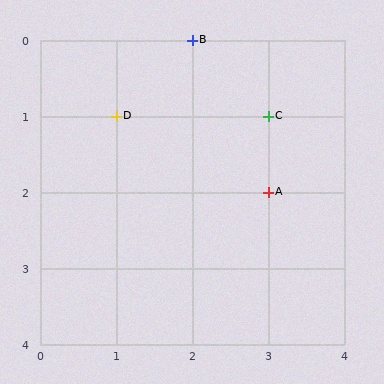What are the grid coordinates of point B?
Point B is at grid coordinates (2, 0).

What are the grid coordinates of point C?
Point C is at grid coordinates (3, 1).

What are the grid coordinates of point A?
Point A is at grid coordinates (3, 2).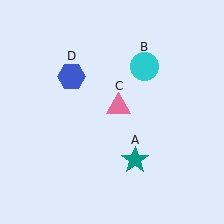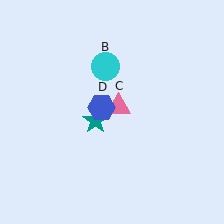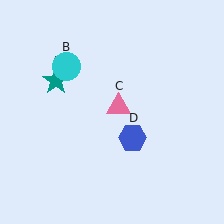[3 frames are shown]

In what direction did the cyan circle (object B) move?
The cyan circle (object B) moved left.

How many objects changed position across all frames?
3 objects changed position: teal star (object A), cyan circle (object B), blue hexagon (object D).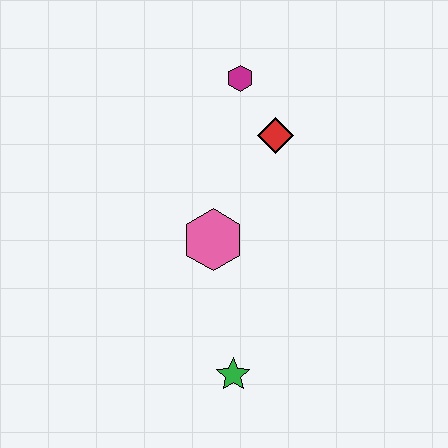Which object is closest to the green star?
The pink hexagon is closest to the green star.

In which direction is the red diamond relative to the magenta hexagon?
The red diamond is below the magenta hexagon.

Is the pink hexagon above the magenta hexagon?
No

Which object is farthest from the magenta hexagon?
The green star is farthest from the magenta hexagon.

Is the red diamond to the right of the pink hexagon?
Yes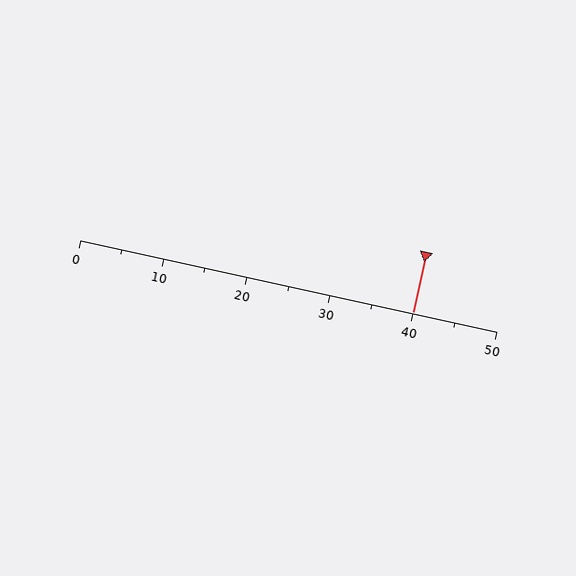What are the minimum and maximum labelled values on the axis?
The axis runs from 0 to 50.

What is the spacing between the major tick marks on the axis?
The major ticks are spaced 10 apart.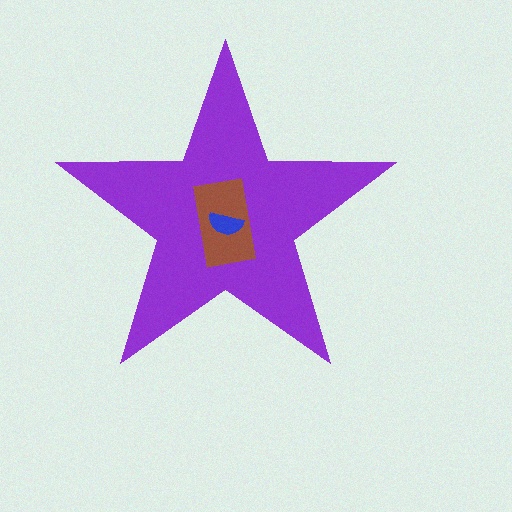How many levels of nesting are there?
3.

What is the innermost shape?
The blue semicircle.